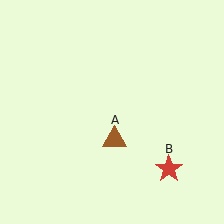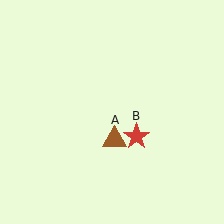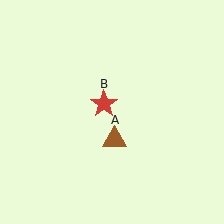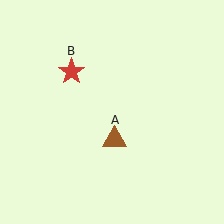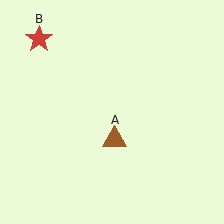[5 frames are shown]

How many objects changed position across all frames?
1 object changed position: red star (object B).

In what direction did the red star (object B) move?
The red star (object B) moved up and to the left.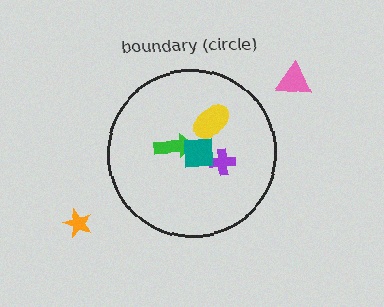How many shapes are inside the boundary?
4 inside, 2 outside.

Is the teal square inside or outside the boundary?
Inside.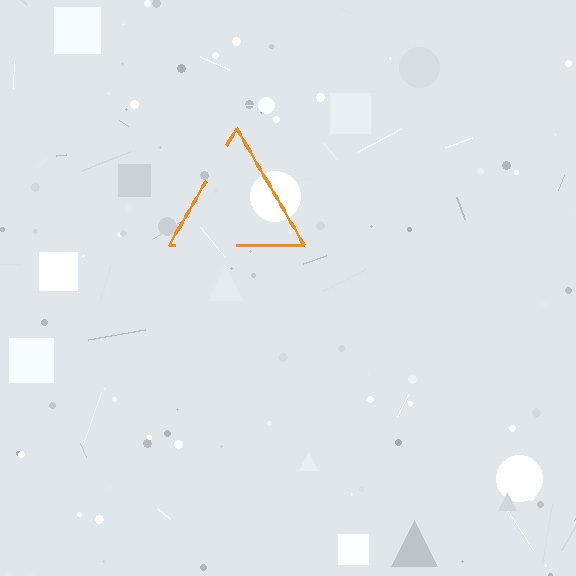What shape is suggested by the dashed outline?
The dashed outline suggests a triangle.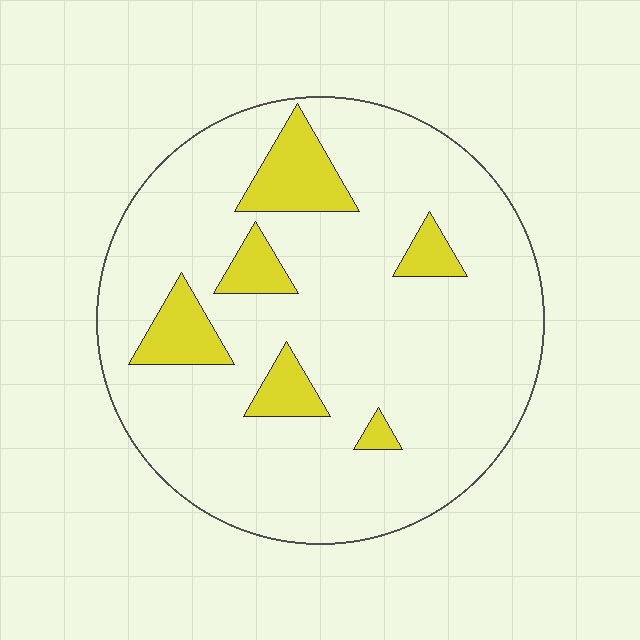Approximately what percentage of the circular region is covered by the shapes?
Approximately 15%.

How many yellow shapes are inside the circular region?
6.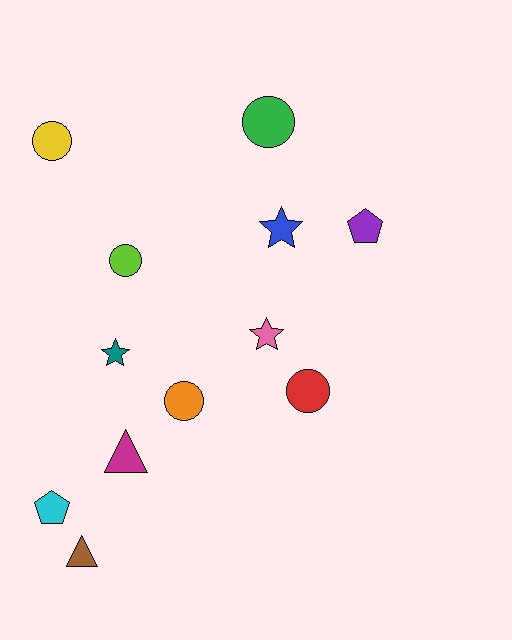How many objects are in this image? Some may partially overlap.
There are 12 objects.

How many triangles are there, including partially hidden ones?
There are 2 triangles.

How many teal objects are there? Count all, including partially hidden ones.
There is 1 teal object.